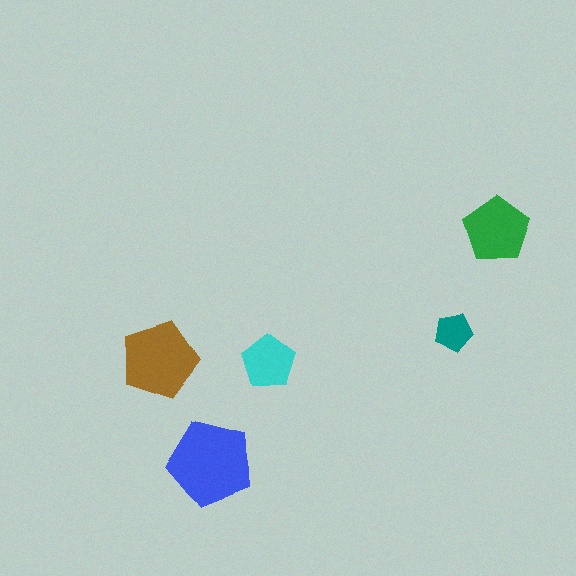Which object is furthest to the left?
The brown pentagon is leftmost.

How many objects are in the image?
There are 5 objects in the image.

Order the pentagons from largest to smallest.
the blue one, the brown one, the green one, the cyan one, the teal one.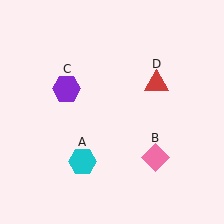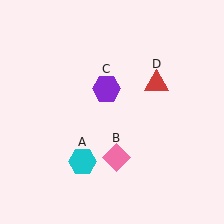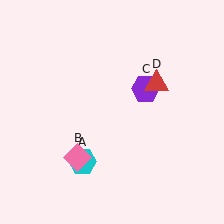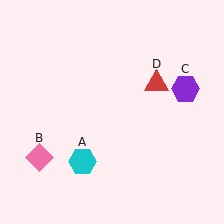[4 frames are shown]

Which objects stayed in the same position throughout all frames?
Cyan hexagon (object A) and red triangle (object D) remained stationary.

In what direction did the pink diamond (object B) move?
The pink diamond (object B) moved left.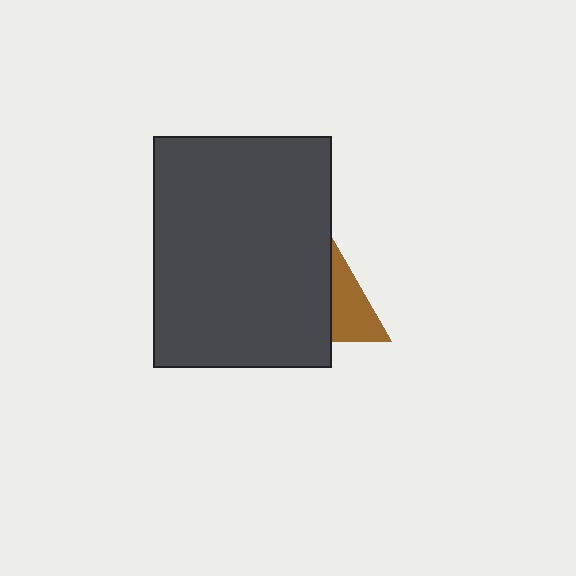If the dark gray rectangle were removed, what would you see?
You would see the complete brown triangle.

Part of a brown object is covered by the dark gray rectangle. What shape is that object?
It is a triangle.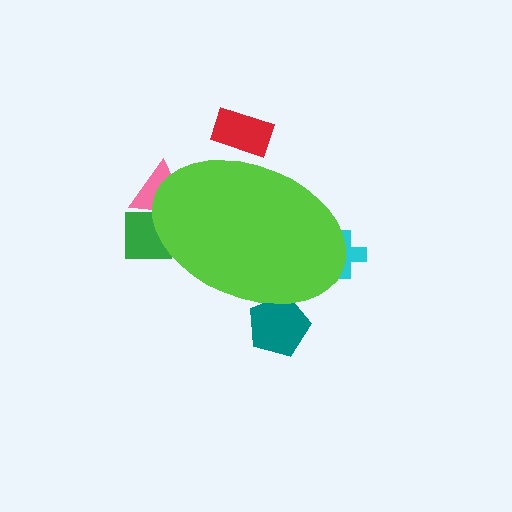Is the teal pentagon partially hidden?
Yes, the teal pentagon is partially hidden behind the lime ellipse.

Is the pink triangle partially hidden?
Yes, the pink triangle is partially hidden behind the lime ellipse.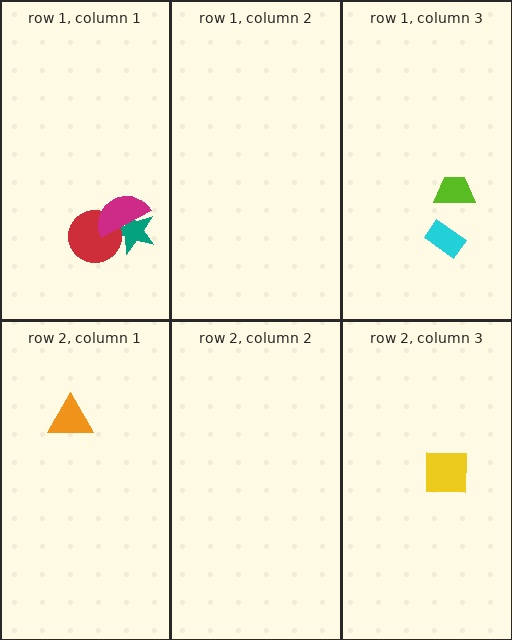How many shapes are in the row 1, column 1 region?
3.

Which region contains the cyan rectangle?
The row 1, column 3 region.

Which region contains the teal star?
The row 1, column 1 region.